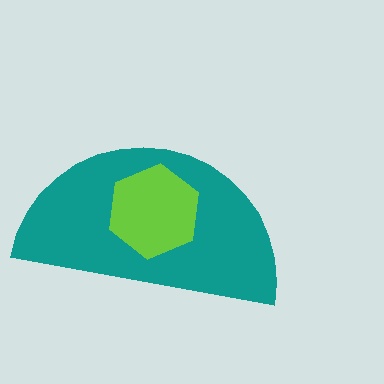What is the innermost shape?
The lime hexagon.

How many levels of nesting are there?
2.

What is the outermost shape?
The teal semicircle.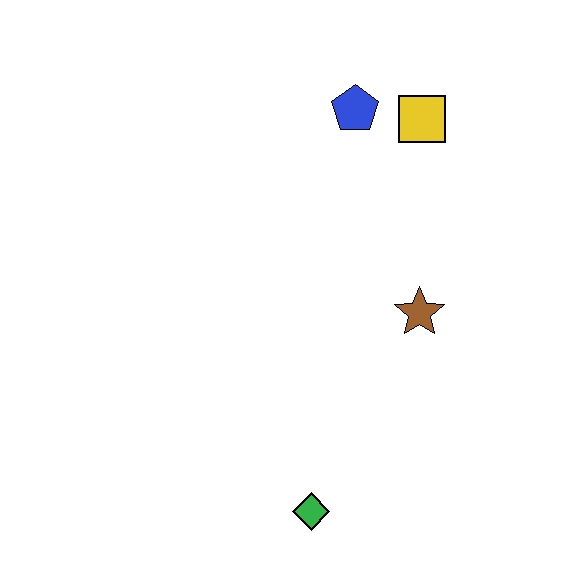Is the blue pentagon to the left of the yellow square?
Yes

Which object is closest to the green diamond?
The brown star is closest to the green diamond.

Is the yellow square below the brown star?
No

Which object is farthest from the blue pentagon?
The green diamond is farthest from the blue pentagon.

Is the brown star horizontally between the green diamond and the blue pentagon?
No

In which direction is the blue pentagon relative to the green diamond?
The blue pentagon is above the green diamond.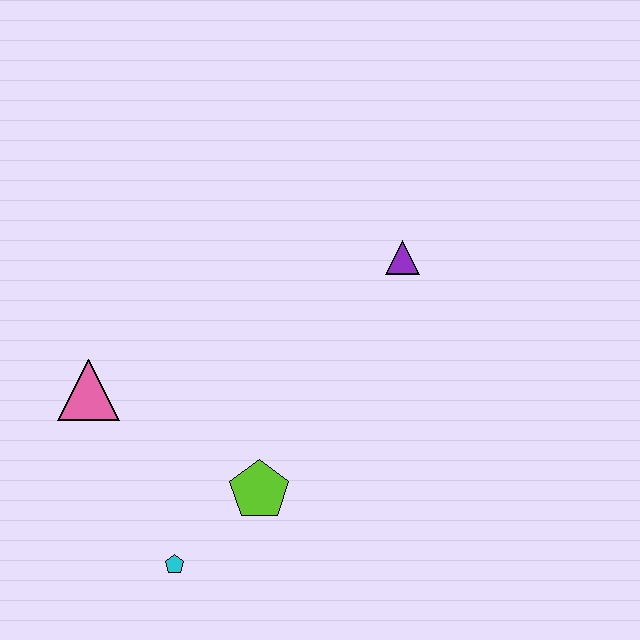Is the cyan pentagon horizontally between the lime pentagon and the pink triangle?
Yes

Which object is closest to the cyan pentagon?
The lime pentagon is closest to the cyan pentagon.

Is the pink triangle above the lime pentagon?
Yes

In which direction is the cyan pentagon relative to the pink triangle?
The cyan pentagon is below the pink triangle.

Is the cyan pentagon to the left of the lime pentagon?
Yes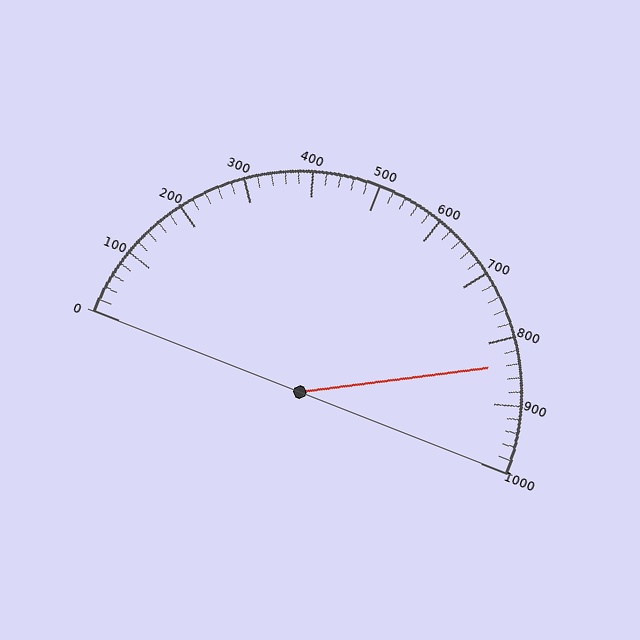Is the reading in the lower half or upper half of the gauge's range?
The reading is in the upper half of the range (0 to 1000).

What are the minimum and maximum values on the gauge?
The gauge ranges from 0 to 1000.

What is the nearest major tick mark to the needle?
The nearest major tick mark is 800.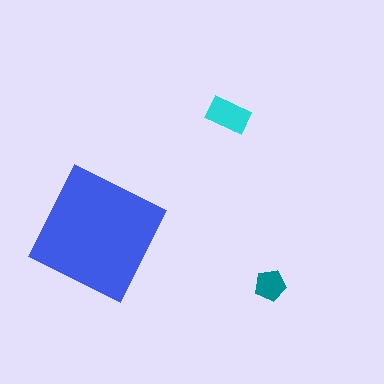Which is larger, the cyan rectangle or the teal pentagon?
The cyan rectangle.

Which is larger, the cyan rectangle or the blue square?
The blue square.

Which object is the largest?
The blue square.